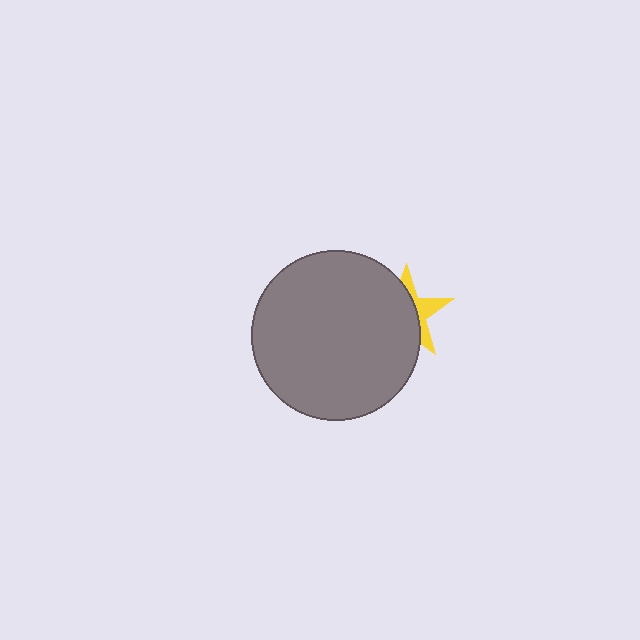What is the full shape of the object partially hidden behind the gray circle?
The partially hidden object is a yellow star.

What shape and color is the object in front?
The object in front is a gray circle.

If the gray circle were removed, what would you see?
You would see the complete yellow star.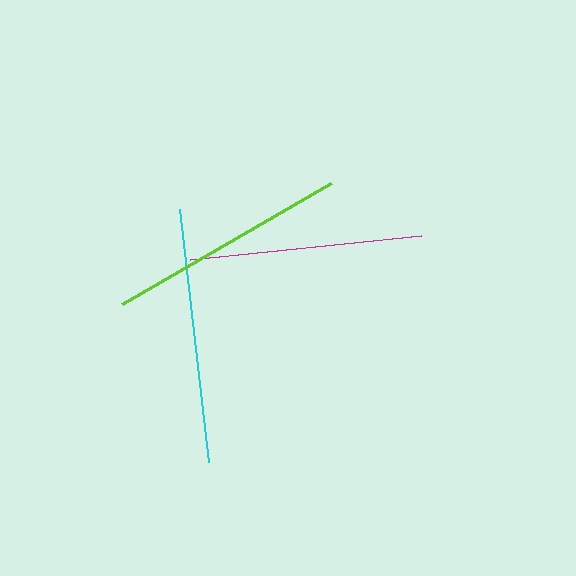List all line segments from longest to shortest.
From longest to shortest: cyan, lime, magenta.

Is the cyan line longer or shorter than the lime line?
The cyan line is longer than the lime line.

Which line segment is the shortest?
The magenta line is the shortest at approximately 231 pixels.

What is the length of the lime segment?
The lime segment is approximately 241 pixels long.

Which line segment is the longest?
The cyan line is the longest at approximately 254 pixels.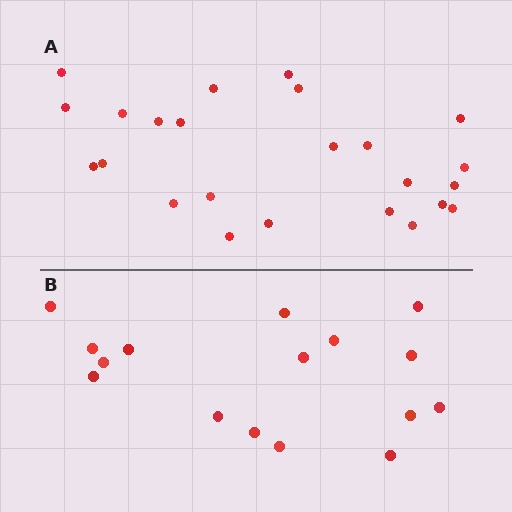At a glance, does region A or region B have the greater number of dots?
Region A (the top region) has more dots.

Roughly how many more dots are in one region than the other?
Region A has roughly 8 or so more dots than region B.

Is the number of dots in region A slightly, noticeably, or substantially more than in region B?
Region A has substantially more. The ratio is roughly 1.5 to 1.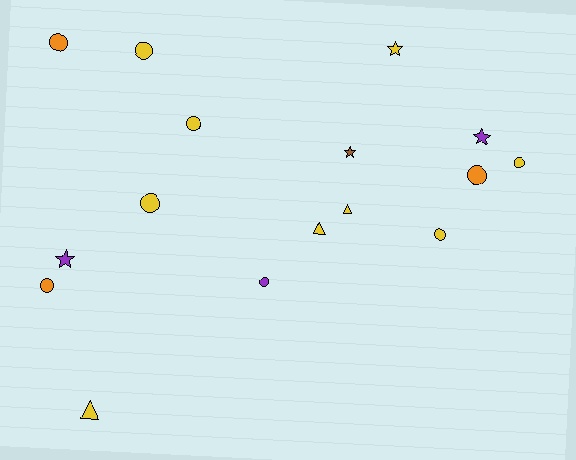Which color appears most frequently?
Yellow, with 9 objects.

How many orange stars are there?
There are no orange stars.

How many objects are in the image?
There are 16 objects.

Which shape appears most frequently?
Circle, with 9 objects.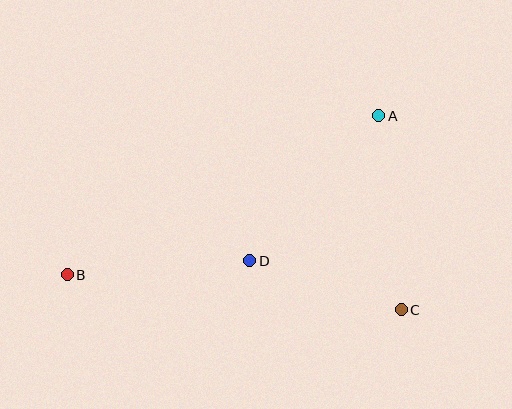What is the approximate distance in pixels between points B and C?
The distance between B and C is approximately 336 pixels.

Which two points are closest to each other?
Points C and D are closest to each other.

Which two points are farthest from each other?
Points A and B are farthest from each other.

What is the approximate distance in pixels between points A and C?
The distance between A and C is approximately 195 pixels.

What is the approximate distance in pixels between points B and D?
The distance between B and D is approximately 183 pixels.